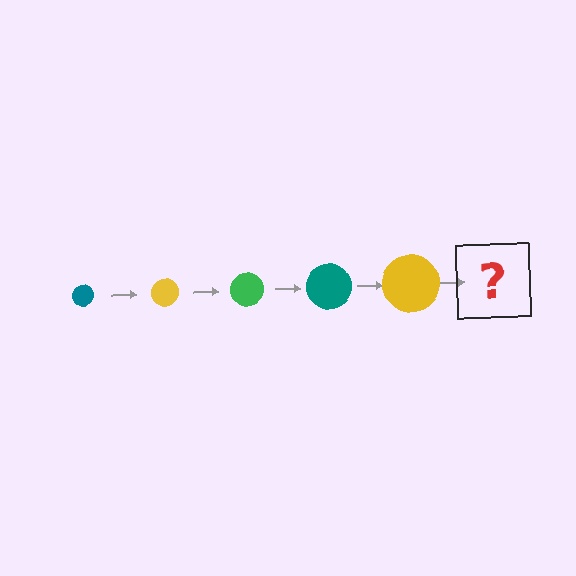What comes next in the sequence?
The next element should be a green circle, larger than the previous one.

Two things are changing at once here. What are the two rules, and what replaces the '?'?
The two rules are that the circle grows larger each step and the color cycles through teal, yellow, and green. The '?' should be a green circle, larger than the previous one.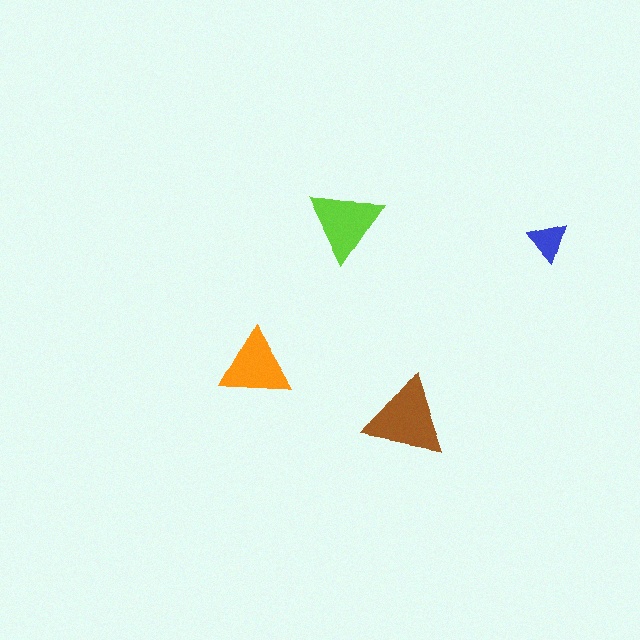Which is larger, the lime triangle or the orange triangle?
The lime one.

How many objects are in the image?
There are 4 objects in the image.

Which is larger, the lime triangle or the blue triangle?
The lime one.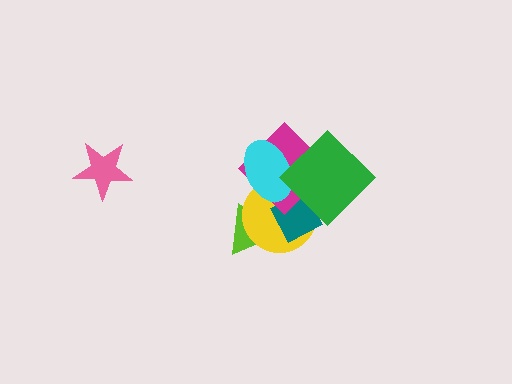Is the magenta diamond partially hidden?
Yes, it is partially covered by another shape.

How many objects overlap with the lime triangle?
2 objects overlap with the lime triangle.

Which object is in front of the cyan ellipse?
The green diamond is in front of the cyan ellipse.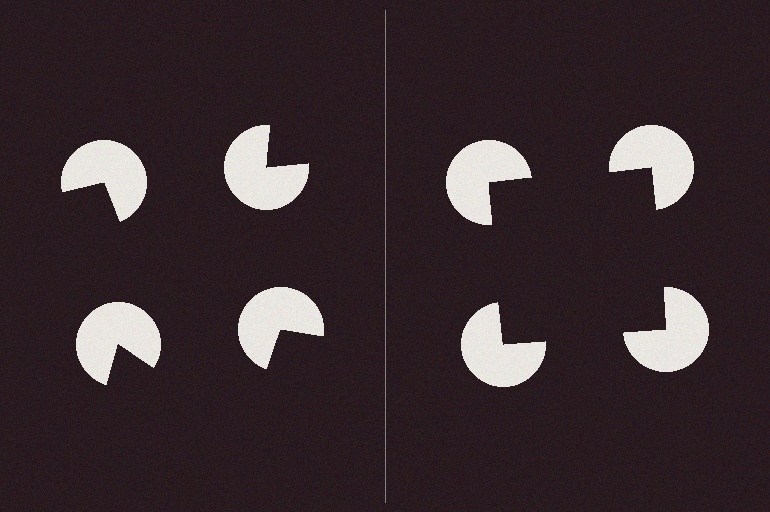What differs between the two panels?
The pac-man discs are positioned identically on both sides; only the wedge orientations differ. On the right they align to a square; on the left they are misaligned.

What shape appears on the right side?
An illusory square.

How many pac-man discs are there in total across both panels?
8 — 4 on each side.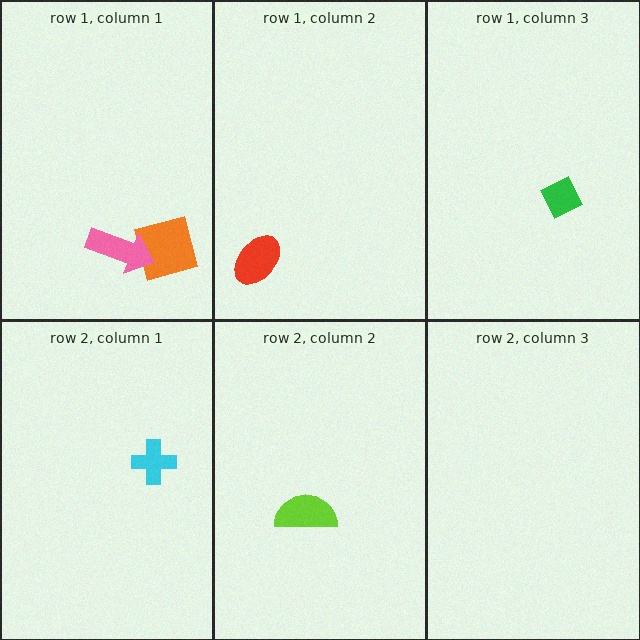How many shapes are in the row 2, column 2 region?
1.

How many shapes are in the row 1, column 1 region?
2.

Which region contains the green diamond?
The row 1, column 3 region.